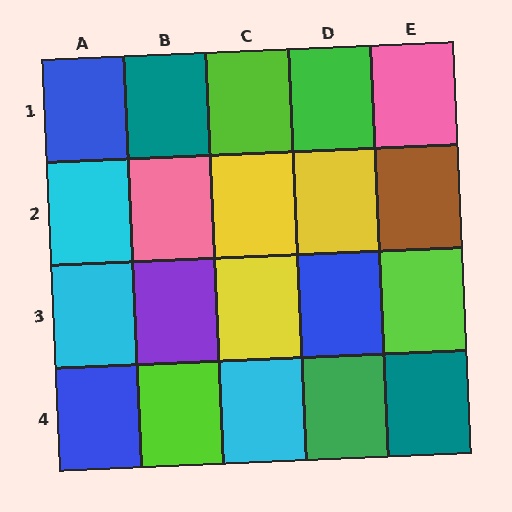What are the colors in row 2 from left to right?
Cyan, pink, yellow, yellow, brown.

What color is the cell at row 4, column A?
Blue.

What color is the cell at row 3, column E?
Lime.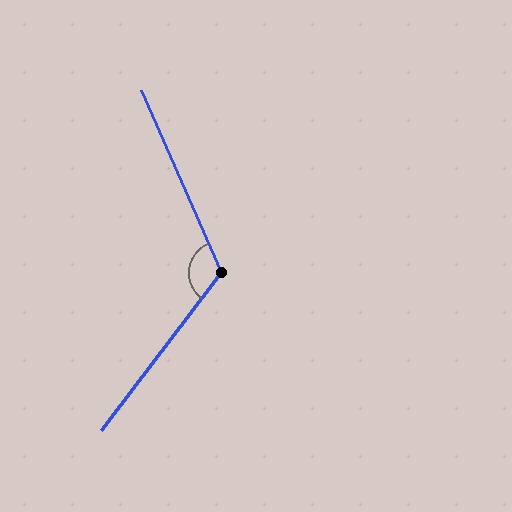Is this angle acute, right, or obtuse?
It is obtuse.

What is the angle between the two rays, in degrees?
Approximately 119 degrees.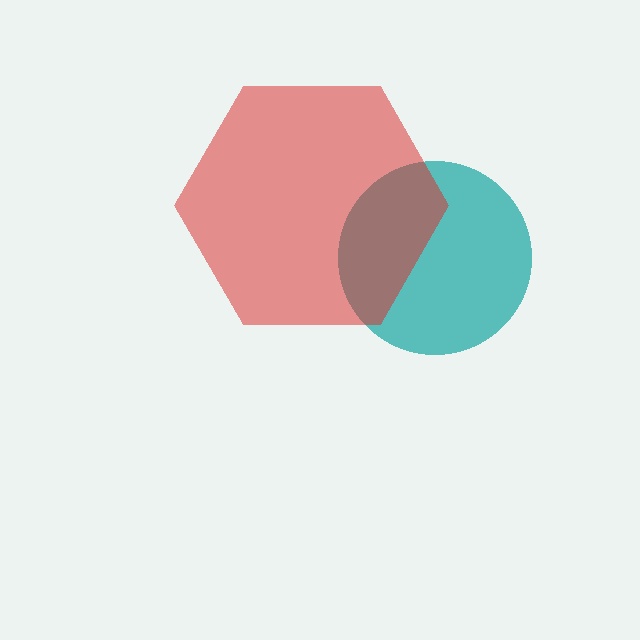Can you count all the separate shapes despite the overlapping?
Yes, there are 2 separate shapes.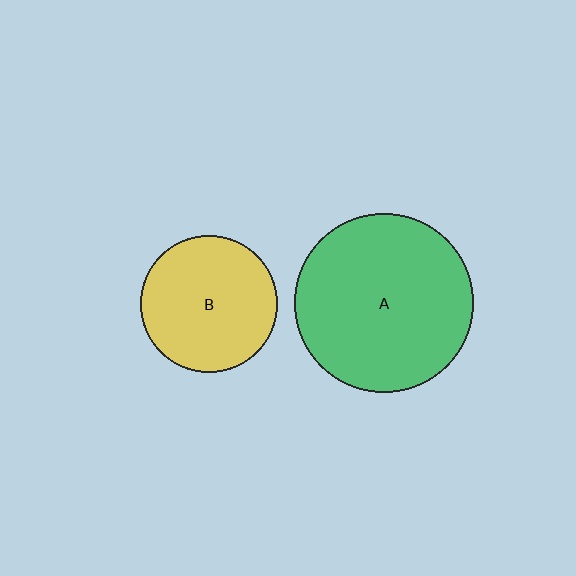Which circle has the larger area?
Circle A (green).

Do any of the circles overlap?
No, none of the circles overlap.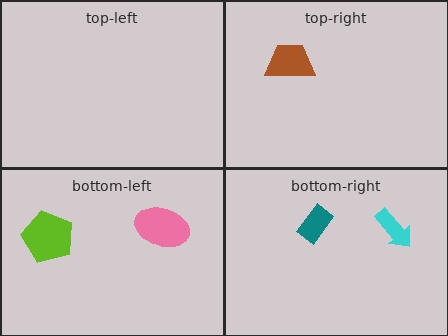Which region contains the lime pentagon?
The bottom-left region.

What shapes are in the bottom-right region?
The teal rectangle, the cyan arrow.